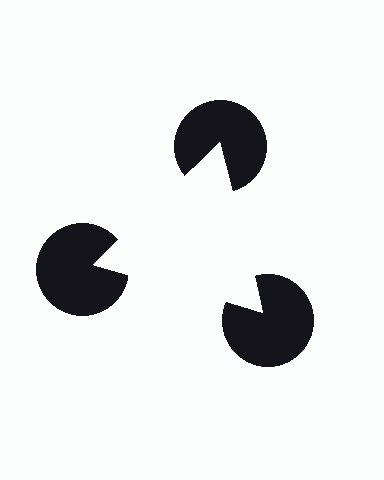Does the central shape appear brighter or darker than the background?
It typically appears slightly brighter than the background, even though no actual brightness change is drawn.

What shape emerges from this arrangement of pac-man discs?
An illusory triangle — its edges are inferred from the aligned wedge cuts in the pac-man discs, not physically drawn.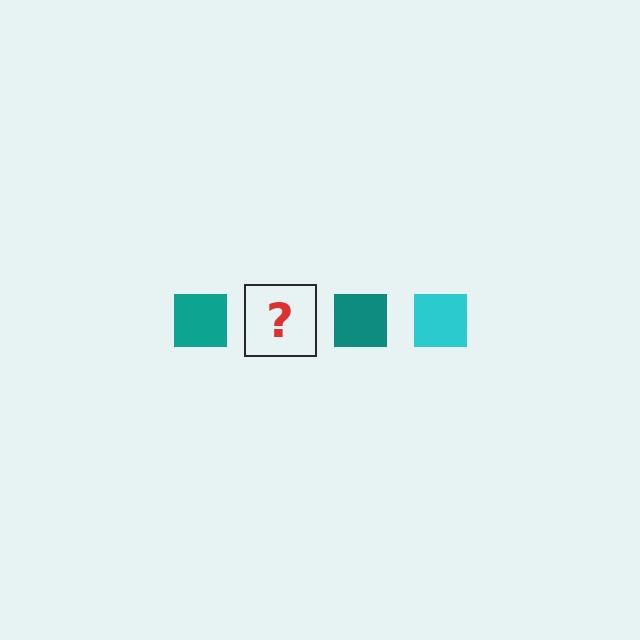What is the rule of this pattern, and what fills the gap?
The rule is that the pattern cycles through teal, cyan squares. The gap should be filled with a cyan square.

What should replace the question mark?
The question mark should be replaced with a cyan square.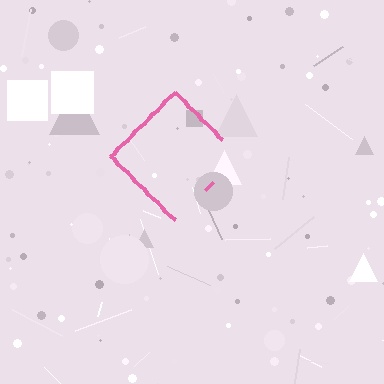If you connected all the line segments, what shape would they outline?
They would outline a diamond.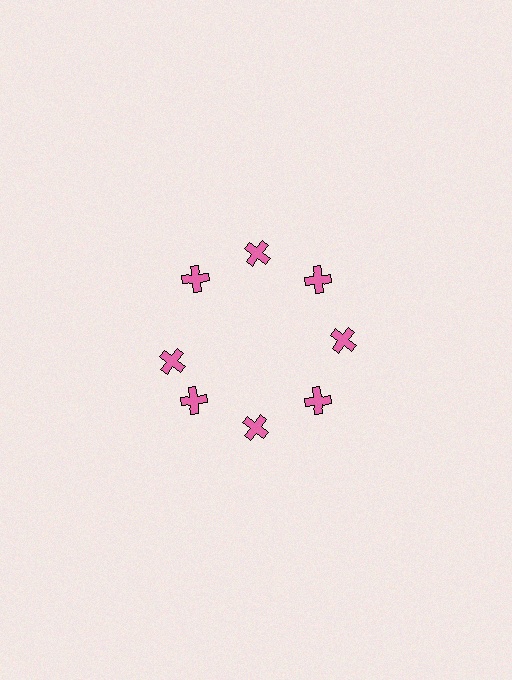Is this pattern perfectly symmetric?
No. The 8 pink crosses are arranged in a ring, but one element near the 9 o'clock position is rotated out of alignment along the ring, breaking the 8-fold rotational symmetry.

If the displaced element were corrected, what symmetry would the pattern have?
It would have 8-fold rotational symmetry — the pattern would map onto itself every 45 degrees.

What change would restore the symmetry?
The symmetry would be restored by rotating it back into even spacing with its neighbors so that all 8 crosses sit at equal angles and equal distance from the center.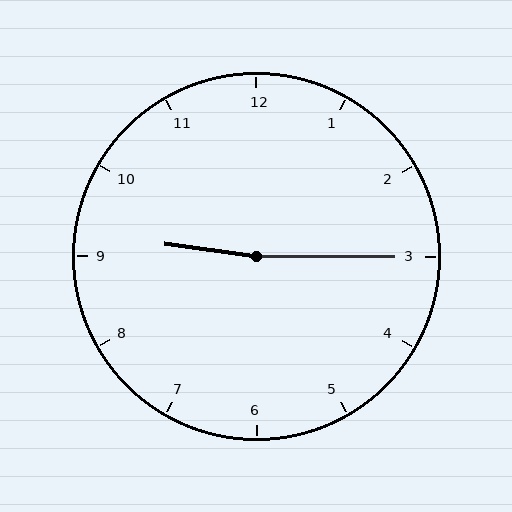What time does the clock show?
9:15.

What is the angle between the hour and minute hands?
Approximately 172 degrees.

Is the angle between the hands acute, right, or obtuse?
It is obtuse.